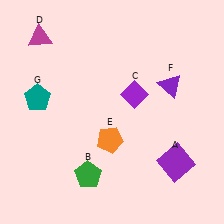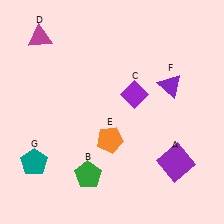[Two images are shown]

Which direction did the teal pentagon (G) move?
The teal pentagon (G) moved down.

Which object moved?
The teal pentagon (G) moved down.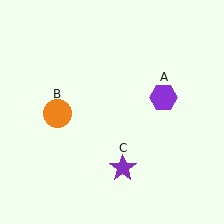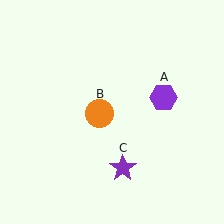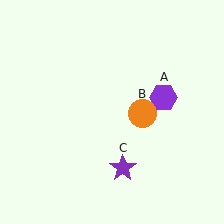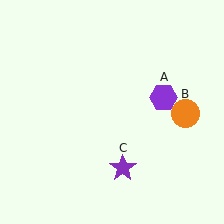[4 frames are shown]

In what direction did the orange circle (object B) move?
The orange circle (object B) moved right.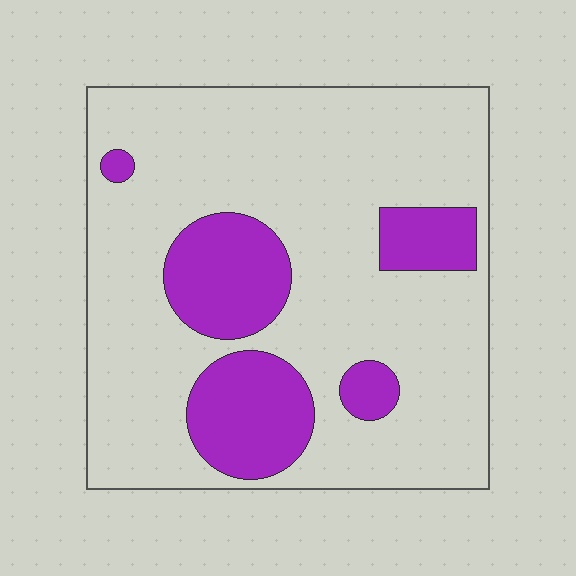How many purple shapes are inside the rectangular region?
5.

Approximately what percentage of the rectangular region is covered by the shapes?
Approximately 20%.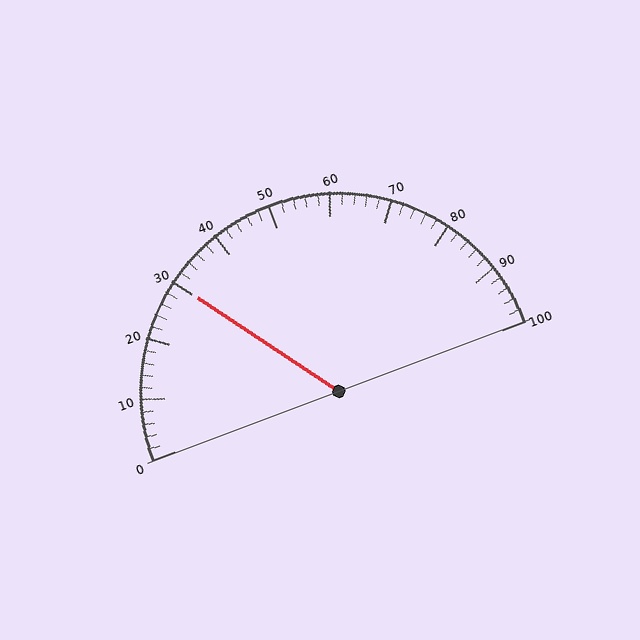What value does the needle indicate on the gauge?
The needle indicates approximately 30.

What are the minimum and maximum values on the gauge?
The gauge ranges from 0 to 100.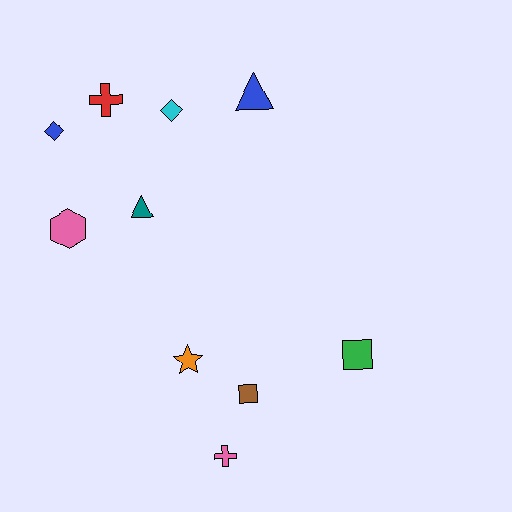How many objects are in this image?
There are 10 objects.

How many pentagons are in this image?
There are no pentagons.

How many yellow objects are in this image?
There are no yellow objects.